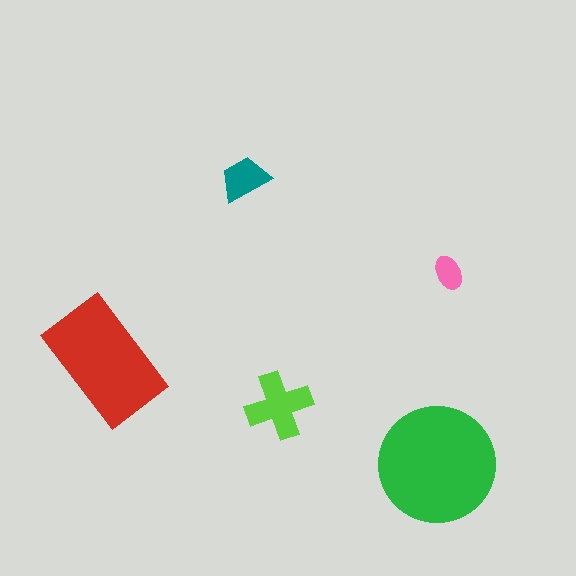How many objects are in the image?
There are 5 objects in the image.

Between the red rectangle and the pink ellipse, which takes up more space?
The red rectangle.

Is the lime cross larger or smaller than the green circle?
Smaller.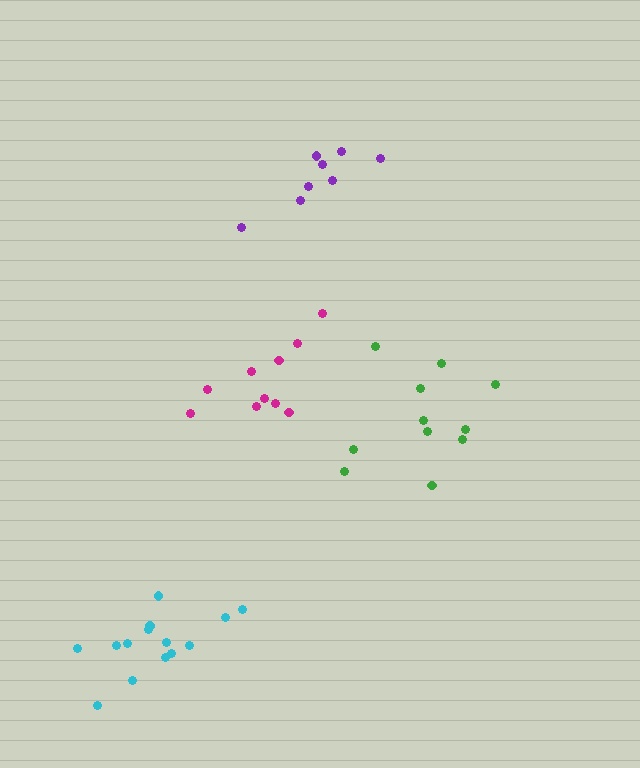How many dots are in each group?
Group 1: 11 dots, Group 2: 14 dots, Group 3: 8 dots, Group 4: 10 dots (43 total).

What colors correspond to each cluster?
The clusters are colored: green, cyan, purple, magenta.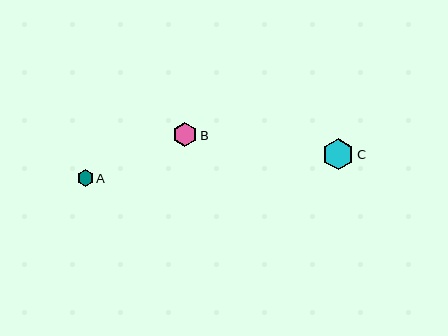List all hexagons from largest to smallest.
From largest to smallest: C, B, A.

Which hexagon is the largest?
Hexagon C is the largest with a size of approximately 31 pixels.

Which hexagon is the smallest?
Hexagon A is the smallest with a size of approximately 16 pixels.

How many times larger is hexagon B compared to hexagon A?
Hexagon B is approximately 1.5 times the size of hexagon A.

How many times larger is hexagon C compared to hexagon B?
Hexagon C is approximately 1.3 times the size of hexagon B.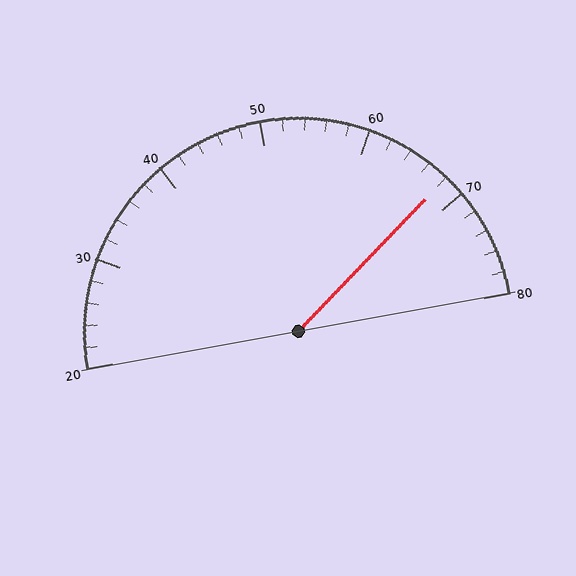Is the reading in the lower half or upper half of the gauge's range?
The reading is in the upper half of the range (20 to 80).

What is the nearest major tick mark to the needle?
The nearest major tick mark is 70.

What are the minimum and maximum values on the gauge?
The gauge ranges from 20 to 80.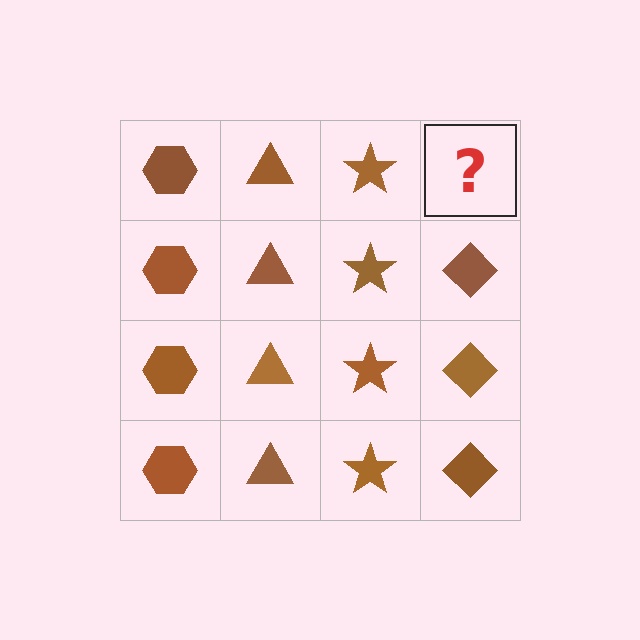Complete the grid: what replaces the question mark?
The question mark should be replaced with a brown diamond.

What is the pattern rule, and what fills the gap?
The rule is that each column has a consistent shape. The gap should be filled with a brown diamond.